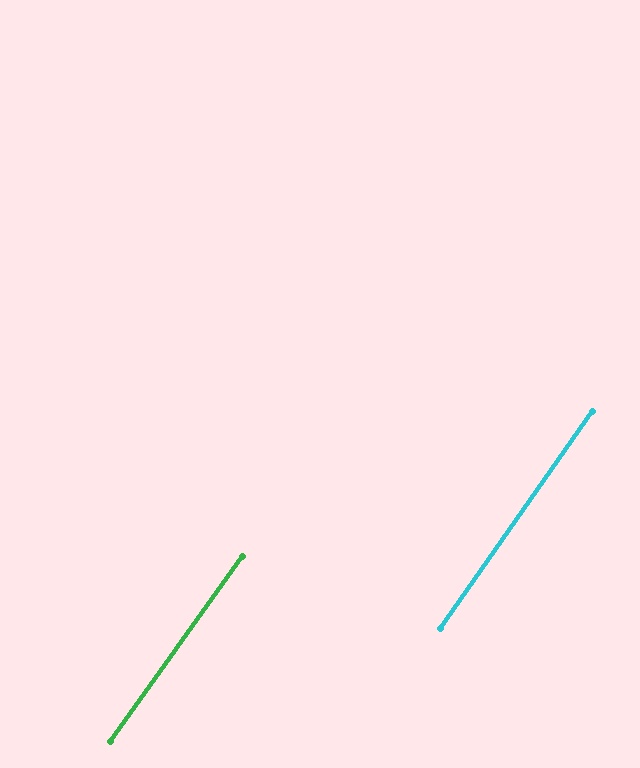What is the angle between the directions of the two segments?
Approximately 1 degree.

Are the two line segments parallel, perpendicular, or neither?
Parallel — their directions differ by only 0.5°.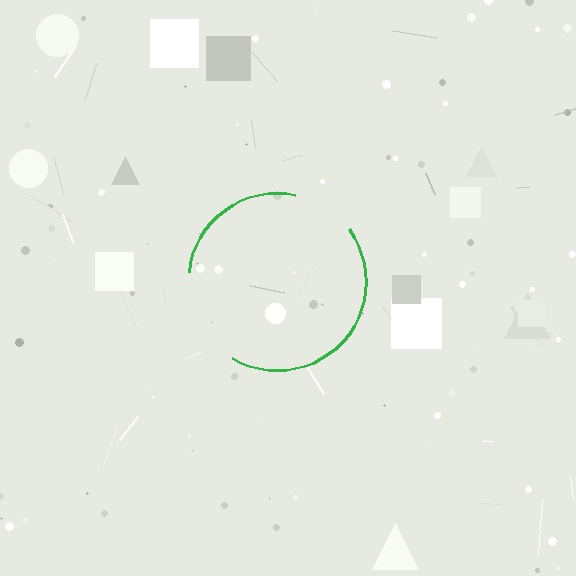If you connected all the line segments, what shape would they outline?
They would outline a circle.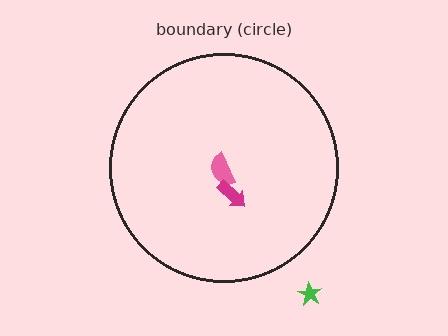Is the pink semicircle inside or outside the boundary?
Inside.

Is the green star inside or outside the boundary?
Outside.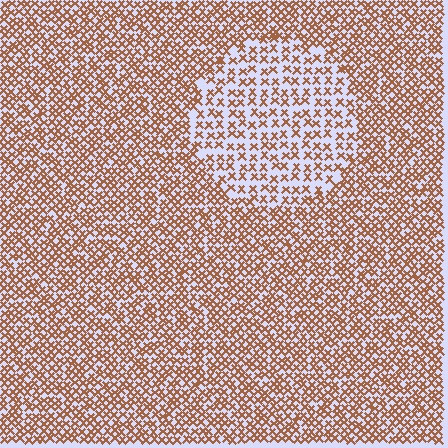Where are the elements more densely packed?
The elements are more densely packed outside the circle boundary.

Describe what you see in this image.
The image contains small brown elements arranged at two different densities. A circle-shaped region is visible where the elements are less densely packed than the surrounding area.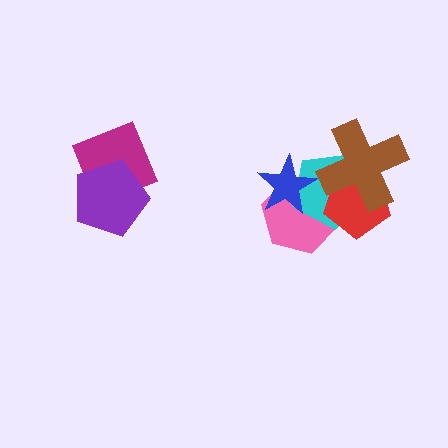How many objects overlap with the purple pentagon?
1 object overlaps with the purple pentagon.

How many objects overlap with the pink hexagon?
3 objects overlap with the pink hexagon.